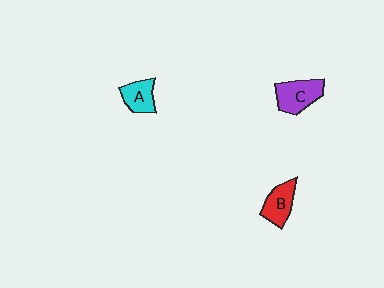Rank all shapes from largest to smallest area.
From largest to smallest: C (purple), B (red), A (cyan).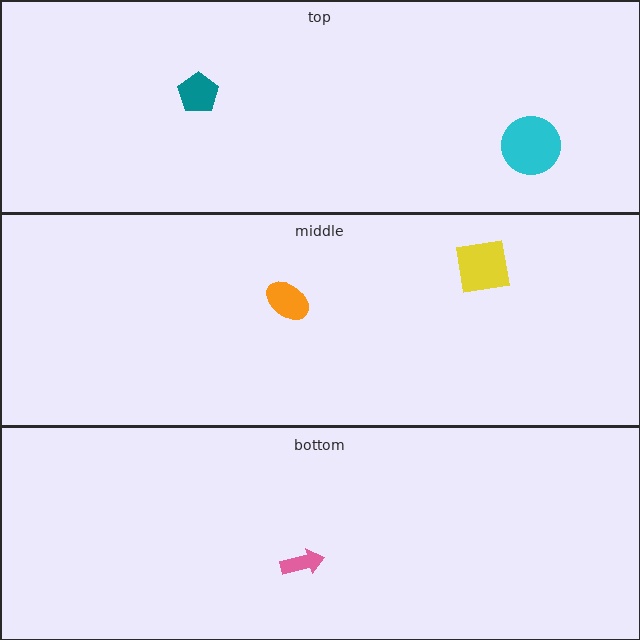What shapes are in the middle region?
The orange ellipse, the yellow square.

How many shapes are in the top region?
2.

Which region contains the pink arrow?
The bottom region.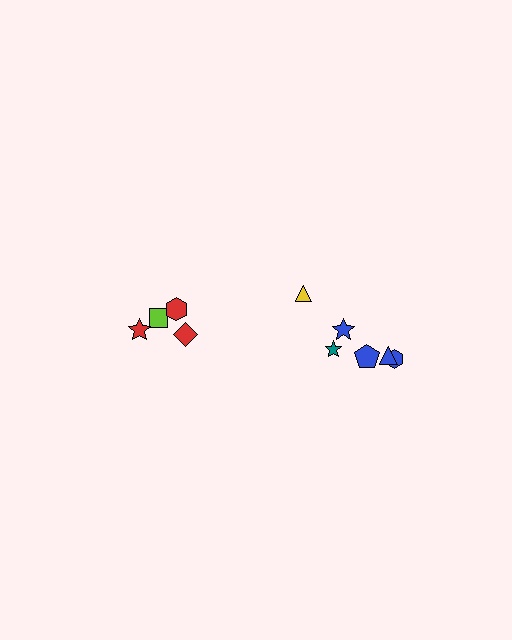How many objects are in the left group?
There are 4 objects.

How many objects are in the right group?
There are 6 objects.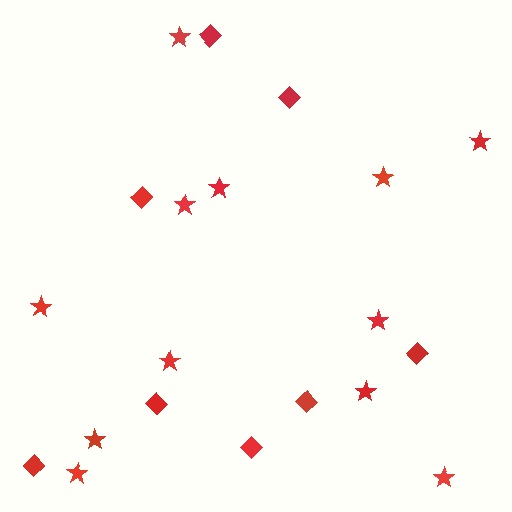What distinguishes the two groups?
There are 2 groups: one group of diamonds (8) and one group of stars (12).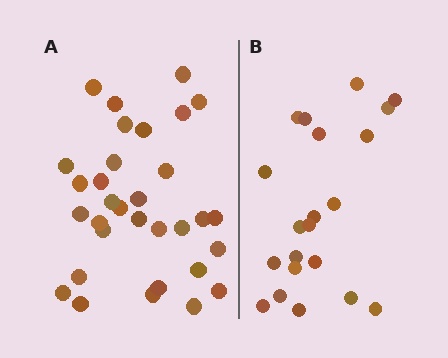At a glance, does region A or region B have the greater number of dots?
Region A (the left region) has more dots.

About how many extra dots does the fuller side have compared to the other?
Region A has roughly 12 or so more dots than region B.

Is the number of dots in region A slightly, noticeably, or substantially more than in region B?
Region A has substantially more. The ratio is roughly 1.5 to 1.